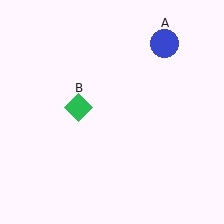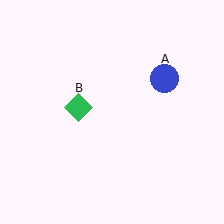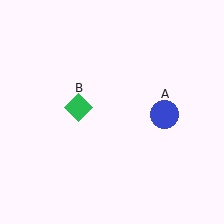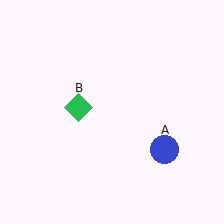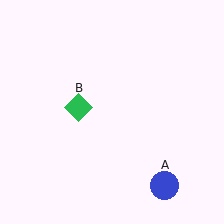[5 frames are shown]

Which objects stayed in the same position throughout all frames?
Green diamond (object B) remained stationary.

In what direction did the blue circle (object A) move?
The blue circle (object A) moved down.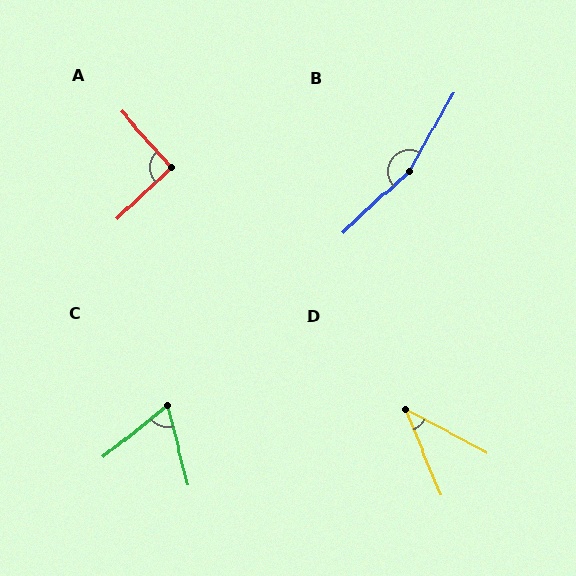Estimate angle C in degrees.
Approximately 65 degrees.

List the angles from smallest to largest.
D (40°), C (65°), A (92°), B (162°).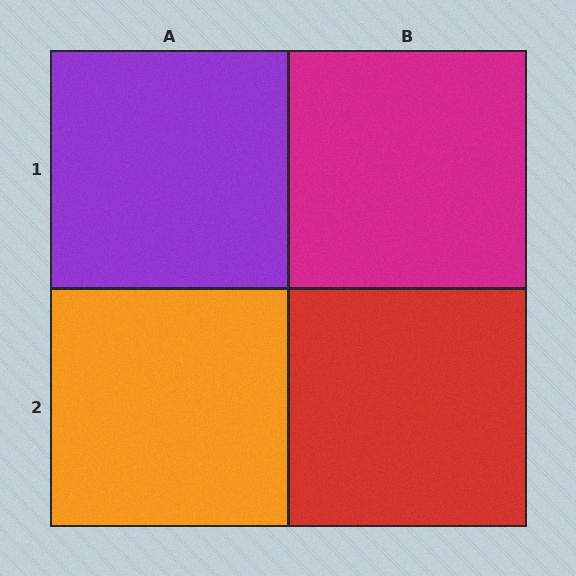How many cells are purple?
1 cell is purple.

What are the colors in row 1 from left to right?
Purple, magenta.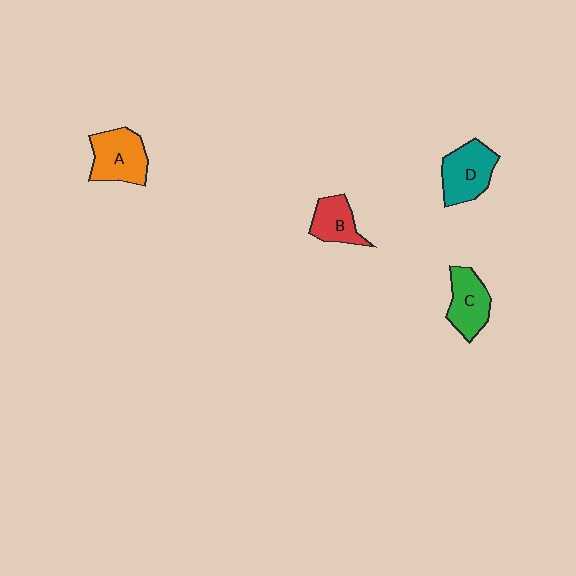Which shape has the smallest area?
Shape B (red).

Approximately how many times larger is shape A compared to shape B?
Approximately 1.4 times.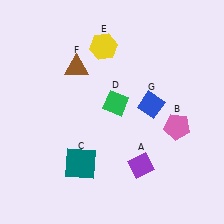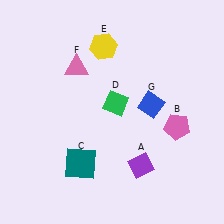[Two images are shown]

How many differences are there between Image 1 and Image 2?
There is 1 difference between the two images.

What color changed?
The triangle (F) changed from brown in Image 1 to pink in Image 2.